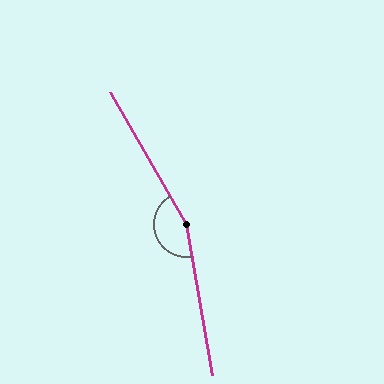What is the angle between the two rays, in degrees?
Approximately 160 degrees.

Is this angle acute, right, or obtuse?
It is obtuse.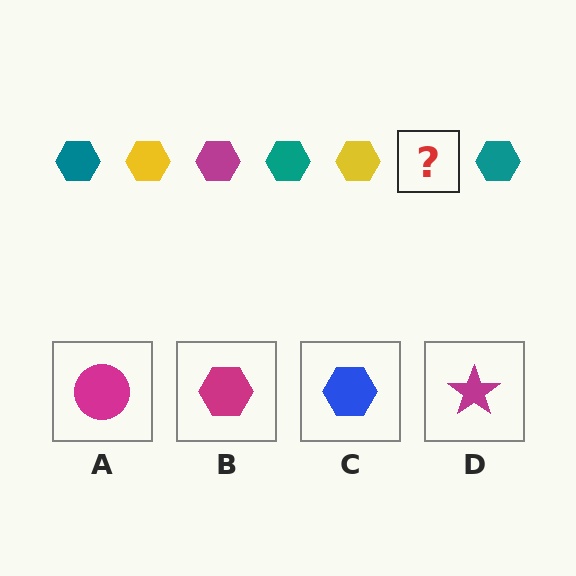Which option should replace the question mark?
Option B.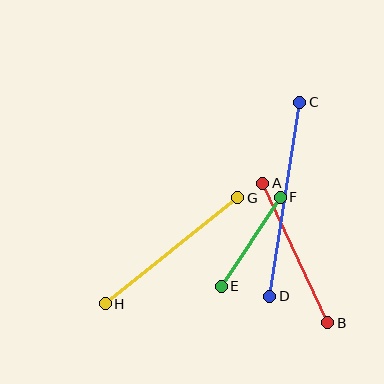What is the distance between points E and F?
The distance is approximately 107 pixels.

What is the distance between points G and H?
The distance is approximately 170 pixels.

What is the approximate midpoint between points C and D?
The midpoint is at approximately (285, 199) pixels.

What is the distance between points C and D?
The distance is approximately 197 pixels.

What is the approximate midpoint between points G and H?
The midpoint is at approximately (172, 251) pixels.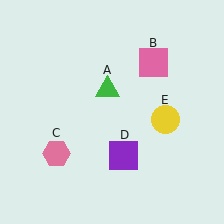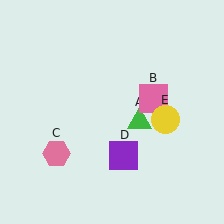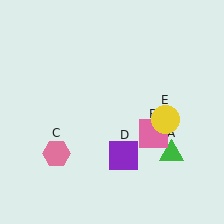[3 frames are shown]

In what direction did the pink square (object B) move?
The pink square (object B) moved down.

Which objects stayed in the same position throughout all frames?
Pink hexagon (object C) and purple square (object D) and yellow circle (object E) remained stationary.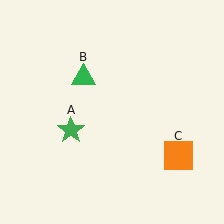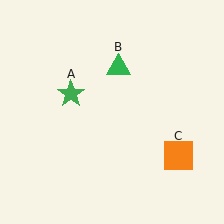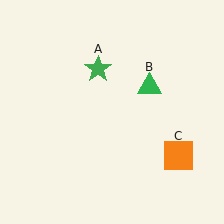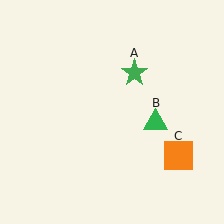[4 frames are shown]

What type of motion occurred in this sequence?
The green star (object A), green triangle (object B) rotated clockwise around the center of the scene.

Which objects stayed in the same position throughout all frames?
Orange square (object C) remained stationary.